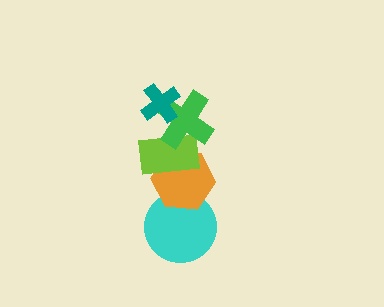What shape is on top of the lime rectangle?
The green cross is on top of the lime rectangle.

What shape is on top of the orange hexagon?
The lime rectangle is on top of the orange hexagon.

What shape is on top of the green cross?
The teal cross is on top of the green cross.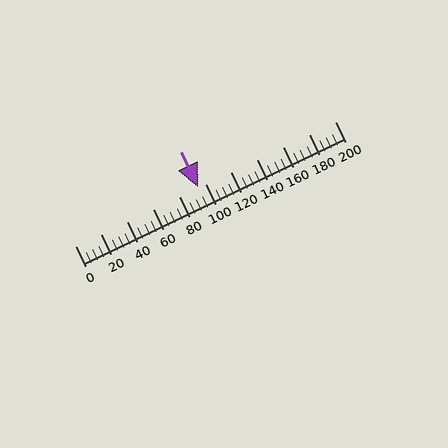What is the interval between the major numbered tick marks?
The major tick marks are spaced 20 units apart.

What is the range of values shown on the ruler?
The ruler shows values from 0 to 200.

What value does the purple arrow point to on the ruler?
The purple arrow points to approximately 95.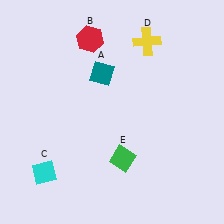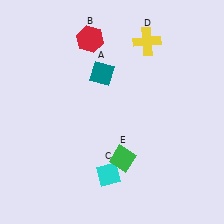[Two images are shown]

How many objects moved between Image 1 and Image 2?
1 object moved between the two images.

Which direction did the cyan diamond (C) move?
The cyan diamond (C) moved right.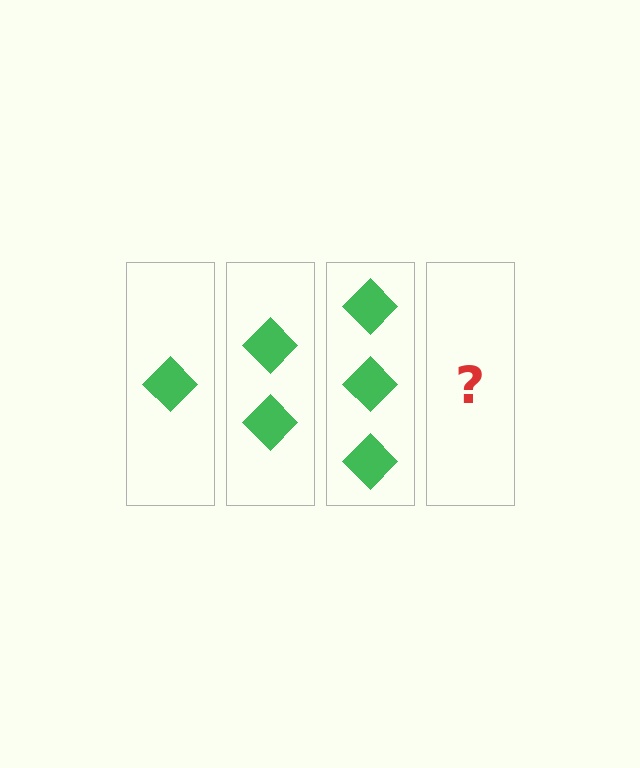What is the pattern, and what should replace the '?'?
The pattern is that each step adds one more diamond. The '?' should be 4 diamonds.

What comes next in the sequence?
The next element should be 4 diamonds.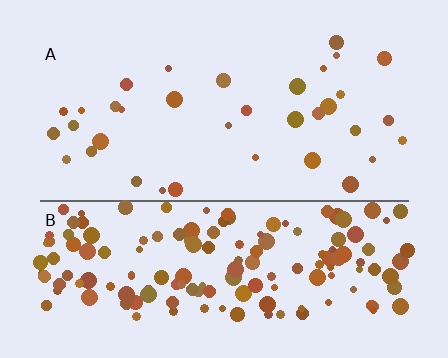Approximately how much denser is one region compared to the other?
Approximately 4.9× — region B over region A.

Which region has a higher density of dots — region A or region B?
B (the bottom).